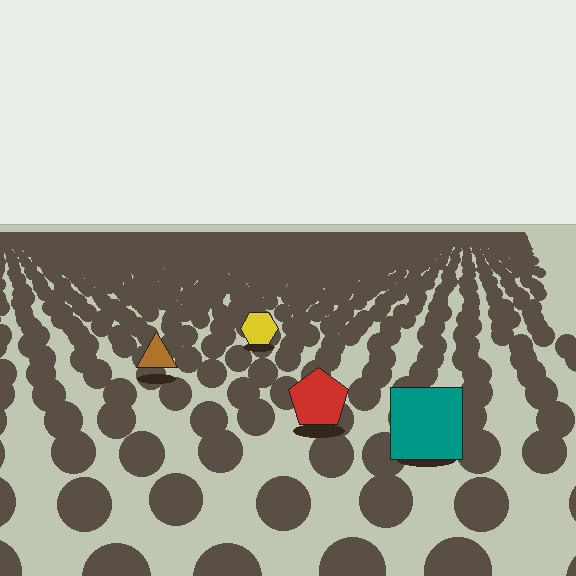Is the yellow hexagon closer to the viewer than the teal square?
No. The teal square is closer — you can tell from the texture gradient: the ground texture is coarser near it.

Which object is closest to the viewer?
The teal square is closest. The texture marks near it are larger and more spread out.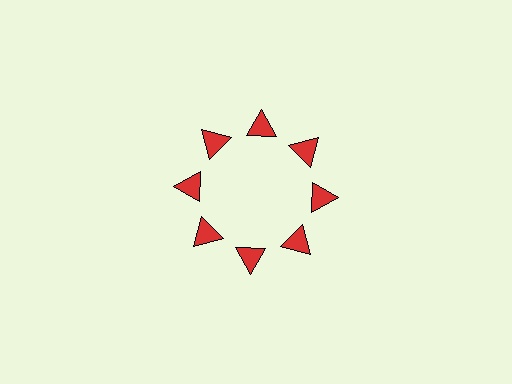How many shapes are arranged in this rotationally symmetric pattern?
There are 8 shapes, arranged in 8 groups of 1.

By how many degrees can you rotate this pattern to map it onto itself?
The pattern maps onto itself every 45 degrees of rotation.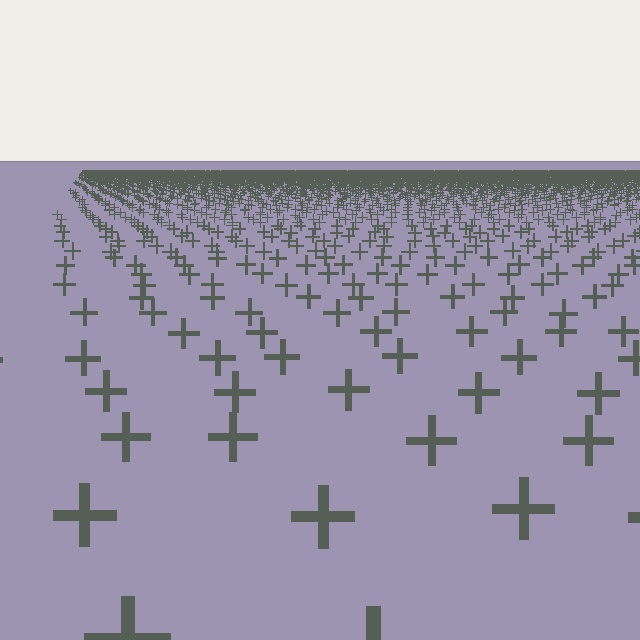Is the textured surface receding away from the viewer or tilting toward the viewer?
The surface is receding away from the viewer. Texture elements get smaller and denser toward the top.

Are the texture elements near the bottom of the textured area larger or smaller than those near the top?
Larger. Near the bottom, elements are closer to the viewer and appear at a bigger on-screen size.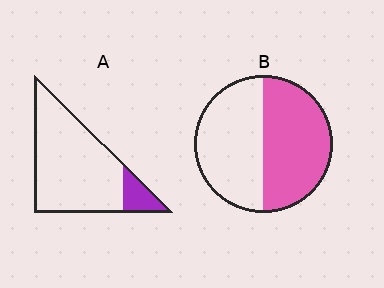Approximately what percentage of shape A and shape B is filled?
A is approximately 15% and B is approximately 50%.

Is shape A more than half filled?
No.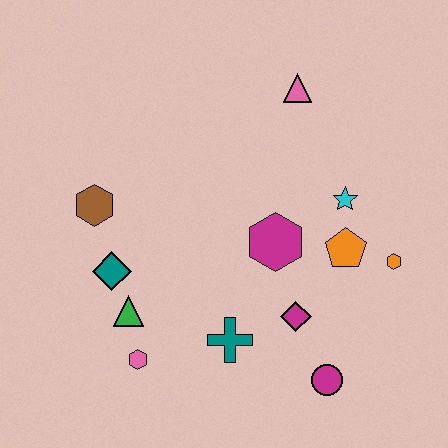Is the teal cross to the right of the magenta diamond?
No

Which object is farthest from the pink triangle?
The pink hexagon is farthest from the pink triangle.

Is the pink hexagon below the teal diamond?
Yes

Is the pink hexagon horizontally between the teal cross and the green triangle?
Yes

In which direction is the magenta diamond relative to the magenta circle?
The magenta diamond is above the magenta circle.